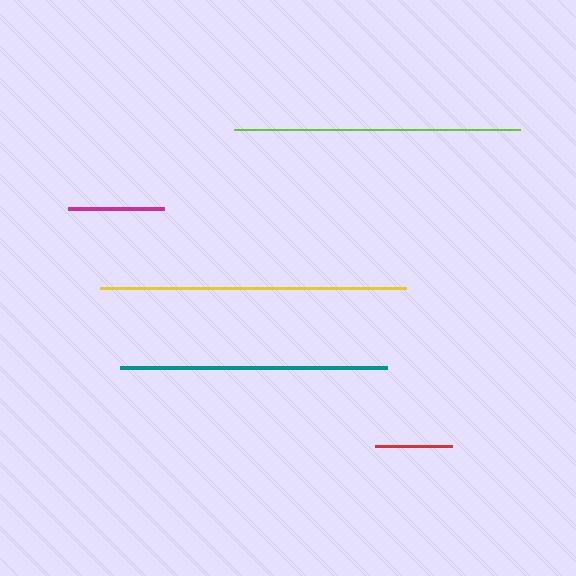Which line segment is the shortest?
The red line is the shortest at approximately 77 pixels.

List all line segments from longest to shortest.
From longest to shortest: yellow, lime, teal, magenta, red.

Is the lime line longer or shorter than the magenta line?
The lime line is longer than the magenta line.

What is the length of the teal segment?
The teal segment is approximately 267 pixels long.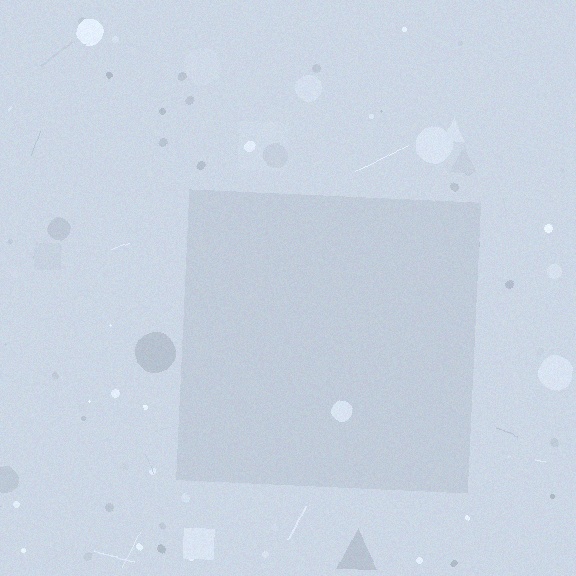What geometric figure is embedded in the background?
A square is embedded in the background.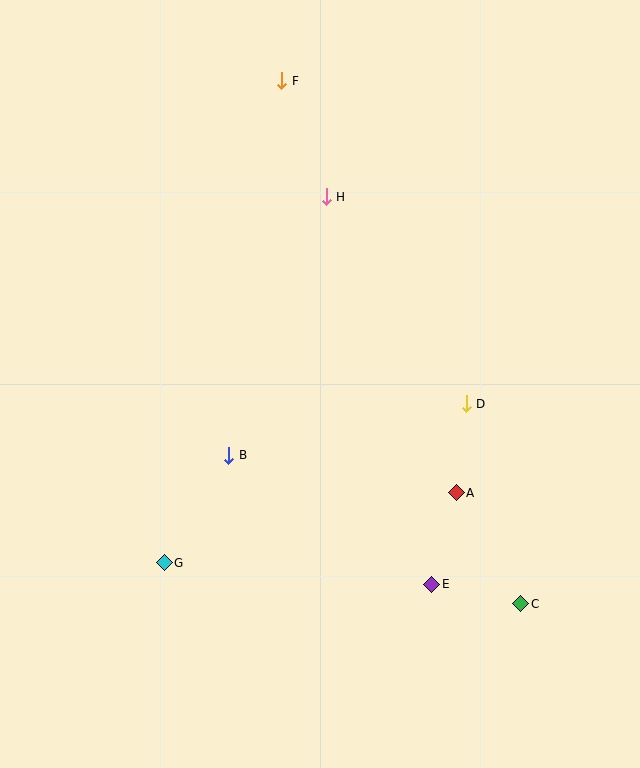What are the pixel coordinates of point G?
Point G is at (164, 563).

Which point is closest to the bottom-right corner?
Point C is closest to the bottom-right corner.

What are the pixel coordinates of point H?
Point H is at (326, 197).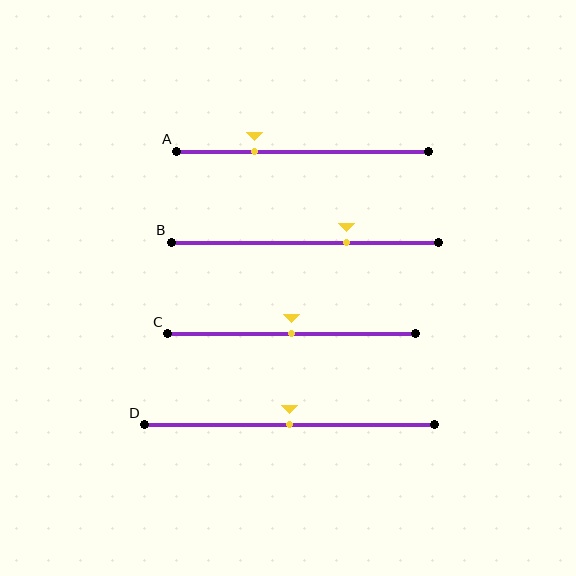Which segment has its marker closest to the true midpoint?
Segment C has its marker closest to the true midpoint.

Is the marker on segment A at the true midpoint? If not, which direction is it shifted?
No, the marker on segment A is shifted to the left by about 19% of the segment length.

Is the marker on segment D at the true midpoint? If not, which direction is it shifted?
Yes, the marker on segment D is at the true midpoint.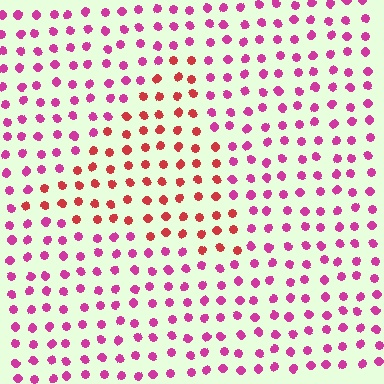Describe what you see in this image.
The image is filled with small magenta elements in a uniform arrangement. A triangle-shaped region is visible where the elements are tinted to a slightly different hue, forming a subtle color boundary.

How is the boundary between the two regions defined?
The boundary is defined purely by a slight shift in hue (about 38 degrees). Spacing, size, and orientation are identical on both sides.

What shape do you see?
I see a triangle.